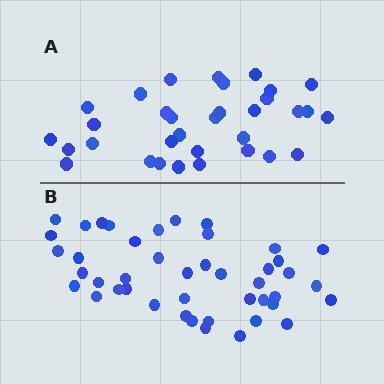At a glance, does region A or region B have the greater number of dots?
Region B (the bottom region) has more dots.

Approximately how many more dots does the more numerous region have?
Region B has roughly 12 or so more dots than region A.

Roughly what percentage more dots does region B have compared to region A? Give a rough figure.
About 35% more.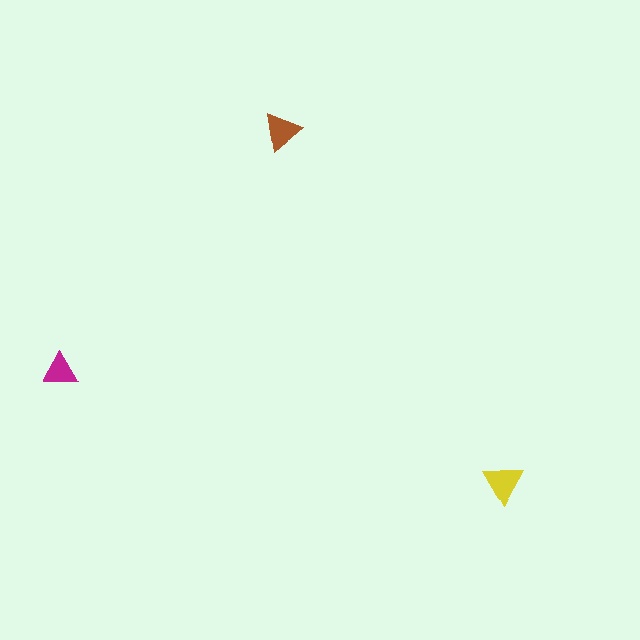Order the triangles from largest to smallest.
the yellow one, the brown one, the magenta one.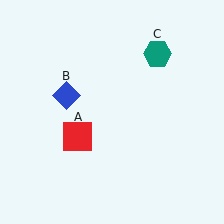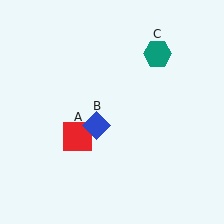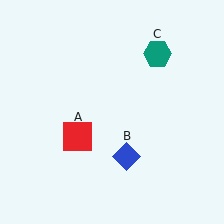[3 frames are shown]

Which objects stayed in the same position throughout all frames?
Red square (object A) and teal hexagon (object C) remained stationary.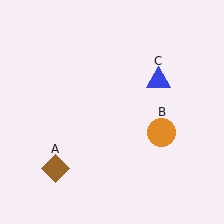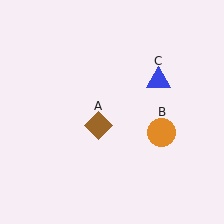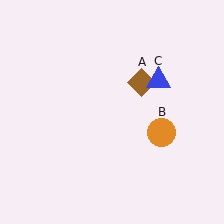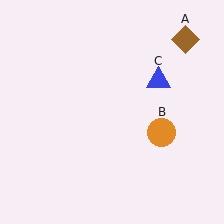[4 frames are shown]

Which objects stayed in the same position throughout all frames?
Orange circle (object B) and blue triangle (object C) remained stationary.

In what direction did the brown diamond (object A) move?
The brown diamond (object A) moved up and to the right.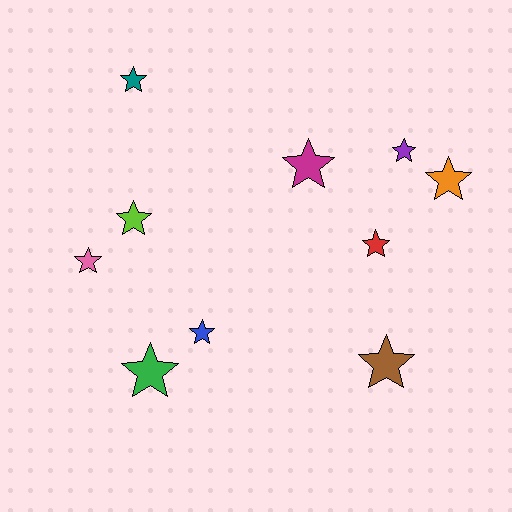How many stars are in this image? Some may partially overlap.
There are 10 stars.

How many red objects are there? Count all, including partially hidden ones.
There is 1 red object.